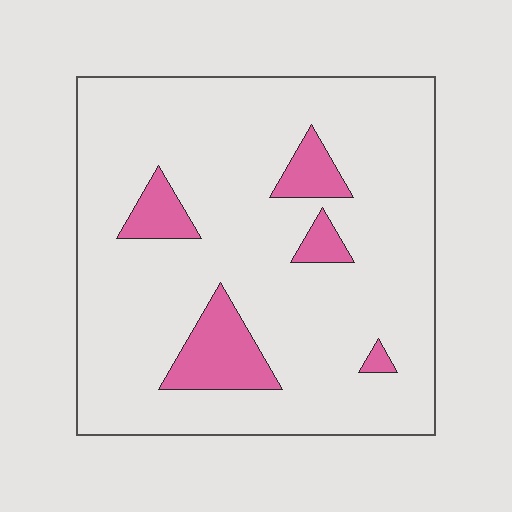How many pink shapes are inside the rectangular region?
5.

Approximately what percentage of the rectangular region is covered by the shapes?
Approximately 10%.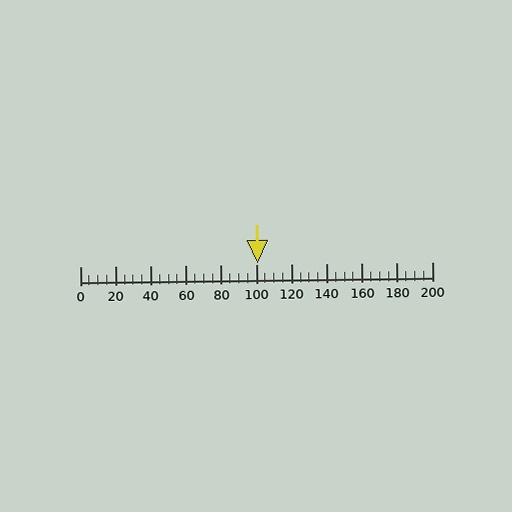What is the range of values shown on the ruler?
The ruler shows values from 0 to 200.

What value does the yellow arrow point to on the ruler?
The yellow arrow points to approximately 101.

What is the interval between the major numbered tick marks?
The major tick marks are spaced 20 units apart.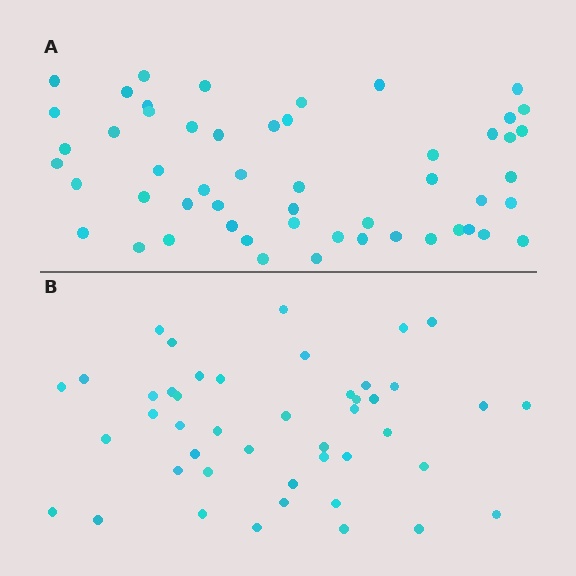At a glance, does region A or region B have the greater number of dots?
Region A (the top region) has more dots.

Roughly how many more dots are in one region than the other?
Region A has roughly 8 or so more dots than region B.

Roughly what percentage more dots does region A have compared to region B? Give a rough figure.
About 20% more.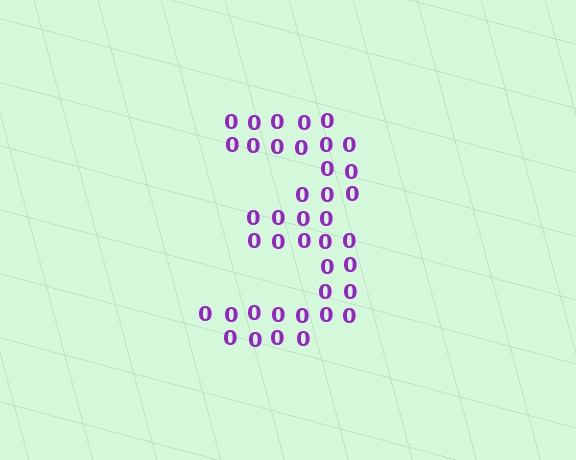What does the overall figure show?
The overall figure shows the digit 3.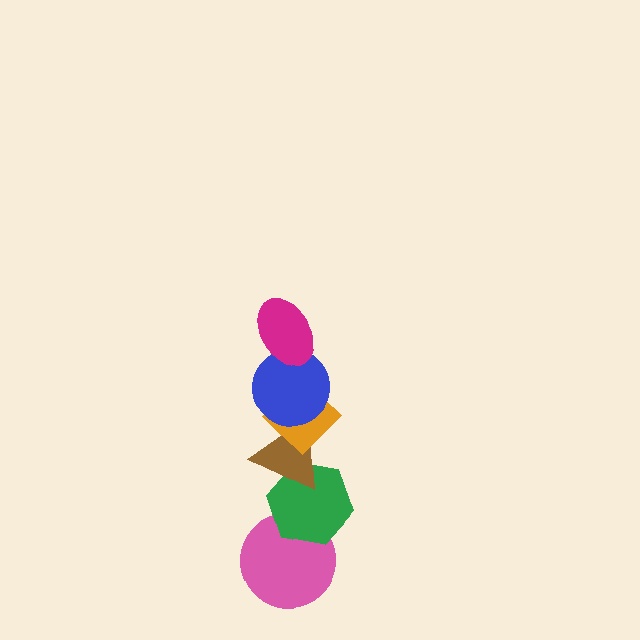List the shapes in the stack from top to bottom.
From top to bottom: the magenta ellipse, the blue circle, the orange diamond, the brown triangle, the green hexagon, the pink circle.